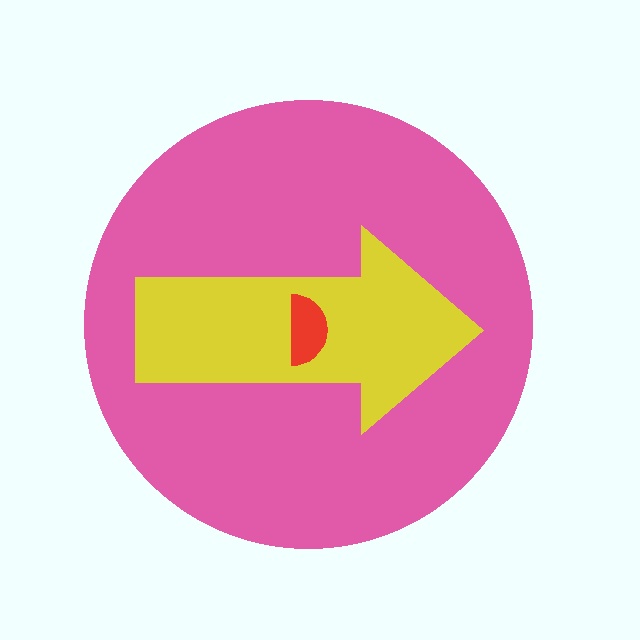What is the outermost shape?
The pink circle.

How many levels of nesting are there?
3.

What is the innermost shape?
The red semicircle.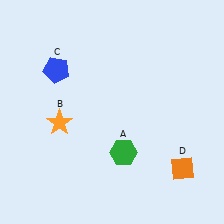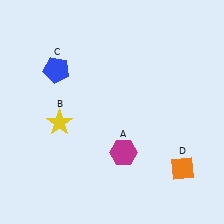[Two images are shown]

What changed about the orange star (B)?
In Image 1, B is orange. In Image 2, it changed to yellow.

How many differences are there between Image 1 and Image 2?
There are 2 differences between the two images.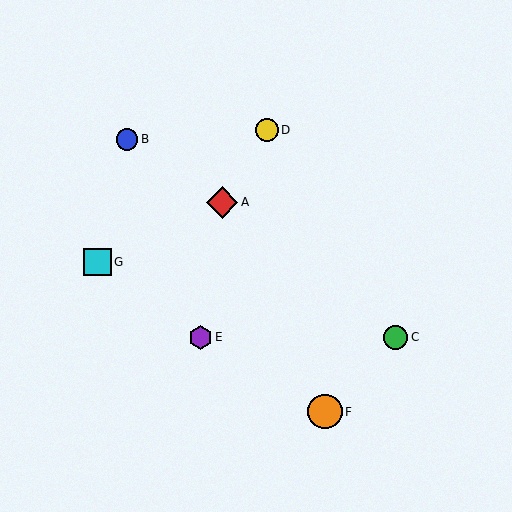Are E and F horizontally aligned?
No, E is at y≈337 and F is at y≈412.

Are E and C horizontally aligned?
Yes, both are at y≈337.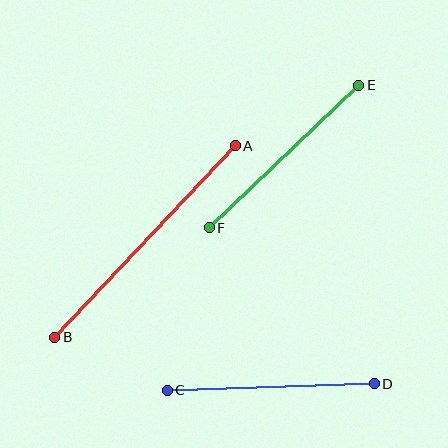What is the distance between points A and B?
The distance is approximately 263 pixels.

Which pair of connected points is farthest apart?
Points A and B are farthest apart.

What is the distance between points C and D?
The distance is approximately 207 pixels.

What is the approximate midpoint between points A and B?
The midpoint is at approximately (145, 241) pixels.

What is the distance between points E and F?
The distance is approximately 206 pixels.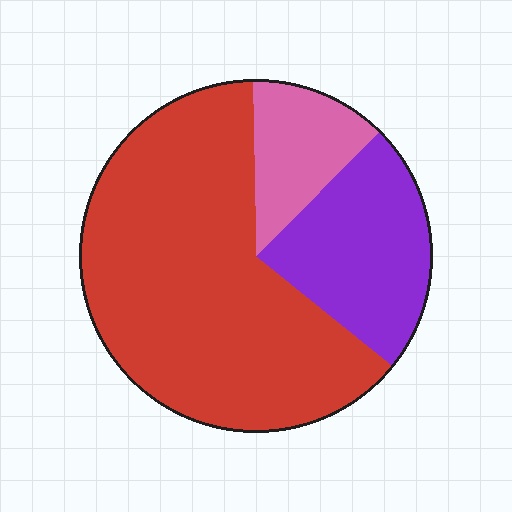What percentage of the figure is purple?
Purple covers about 25% of the figure.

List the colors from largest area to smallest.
From largest to smallest: red, purple, pink.